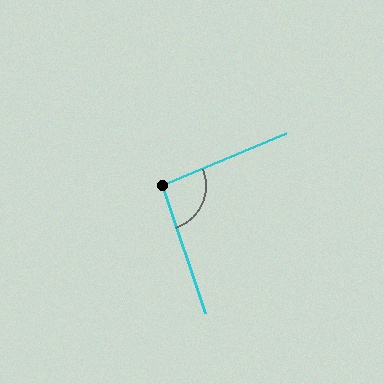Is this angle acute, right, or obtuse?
It is approximately a right angle.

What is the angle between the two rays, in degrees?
Approximately 94 degrees.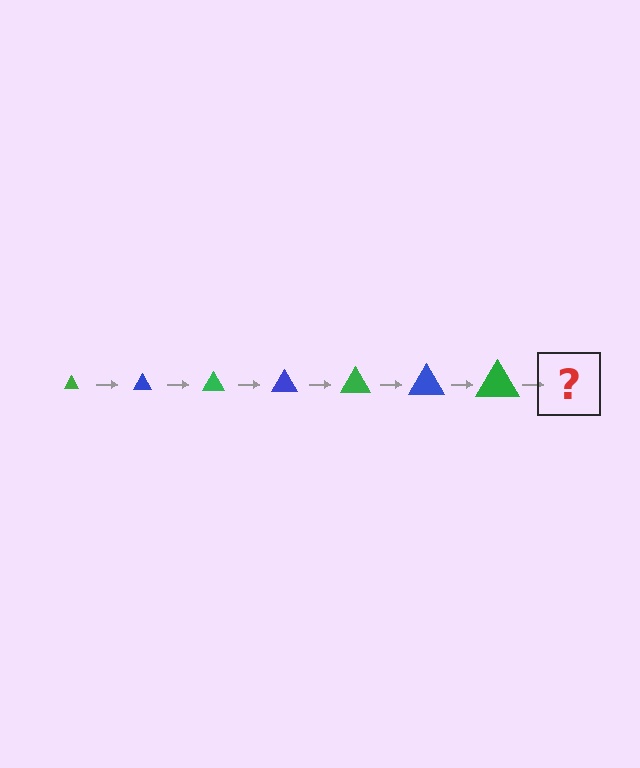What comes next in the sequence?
The next element should be a blue triangle, larger than the previous one.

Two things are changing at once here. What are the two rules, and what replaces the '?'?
The two rules are that the triangle grows larger each step and the color cycles through green and blue. The '?' should be a blue triangle, larger than the previous one.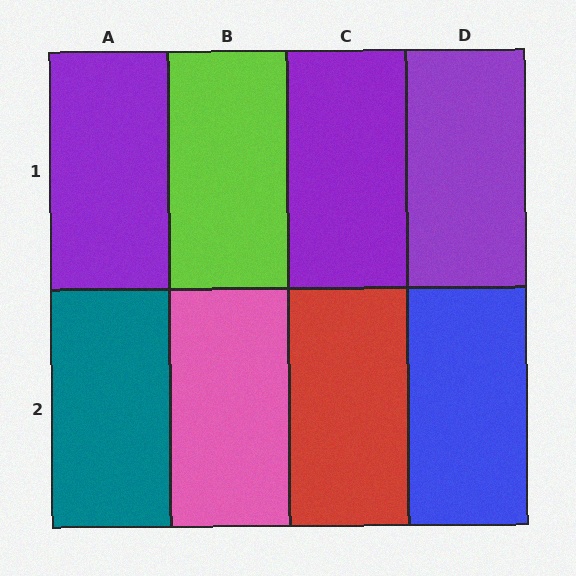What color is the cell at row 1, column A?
Purple.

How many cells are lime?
1 cell is lime.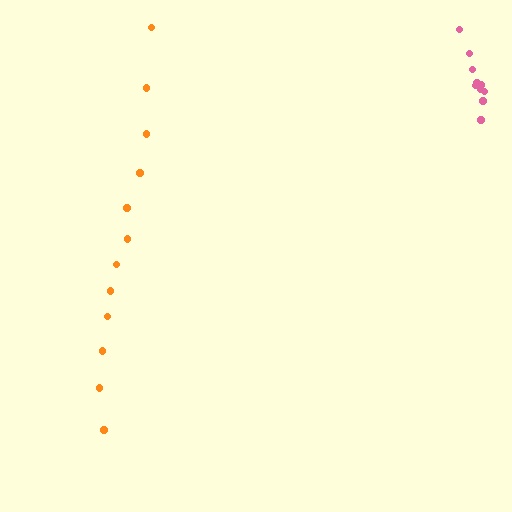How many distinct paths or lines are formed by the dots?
There are 2 distinct paths.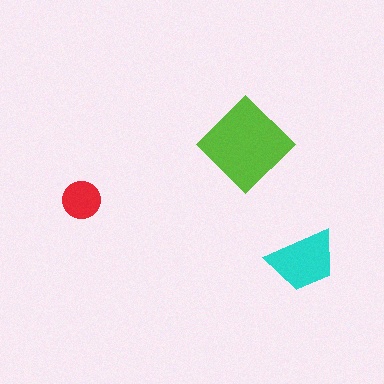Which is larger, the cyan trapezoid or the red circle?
The cyan trapezoid.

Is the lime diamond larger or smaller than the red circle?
Larger.